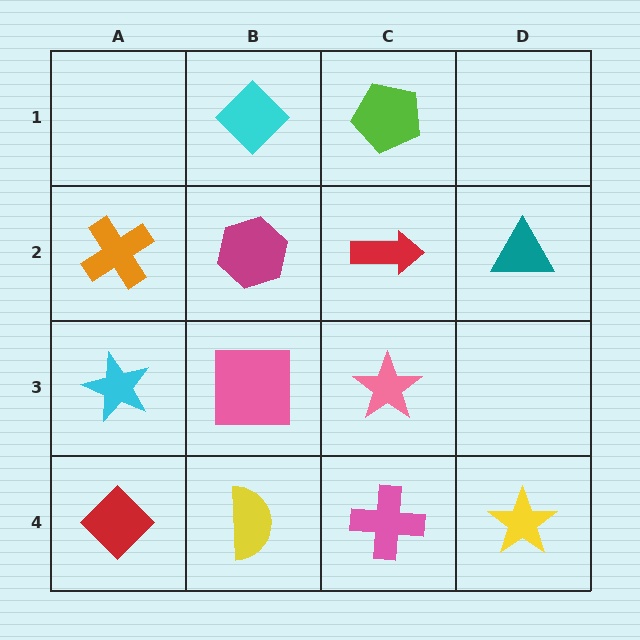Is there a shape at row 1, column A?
No, that cell is empty.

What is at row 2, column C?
A red arrow.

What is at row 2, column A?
An orange cross.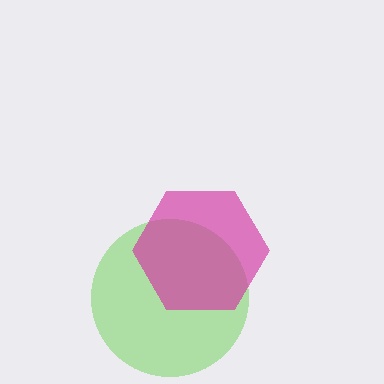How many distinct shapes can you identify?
There are 2 distinct shapes: a lime circle, a magenta hexagon.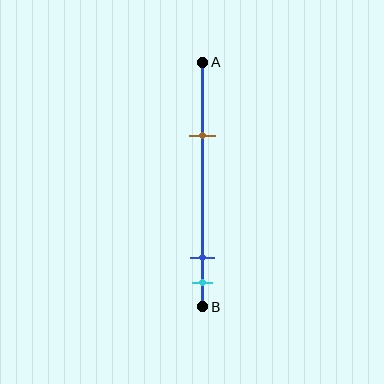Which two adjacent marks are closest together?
The blue and cyan marks are the closest adjacent pair.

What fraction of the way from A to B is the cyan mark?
The cyan mark is approximately 90% (0.9) of the way from A to B.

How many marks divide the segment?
There are 3 marks dividing the segment.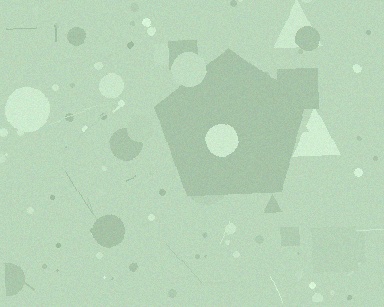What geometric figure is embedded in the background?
A pentagon is embedded in the background.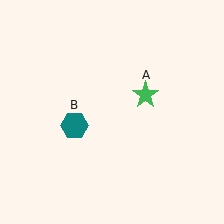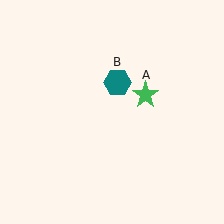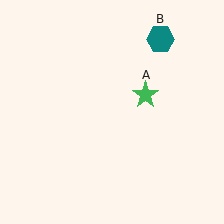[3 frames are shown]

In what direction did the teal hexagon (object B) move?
The teal hexagon (object B) moved up and to the right.